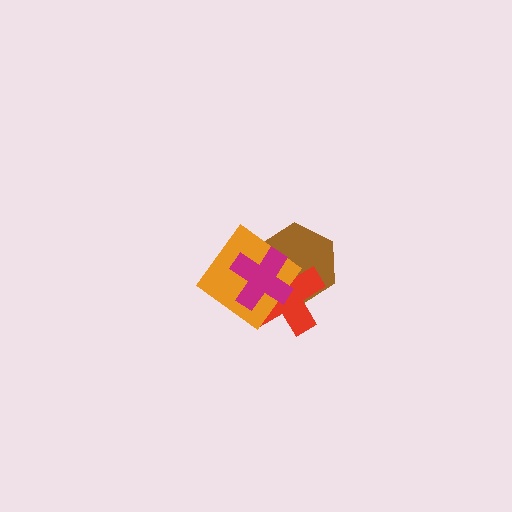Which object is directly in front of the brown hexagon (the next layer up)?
The red cross is directly in front of the brown hexagon.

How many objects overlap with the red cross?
3 objects overlap with the red cross.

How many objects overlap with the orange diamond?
3 objects overlap with the orange diamond.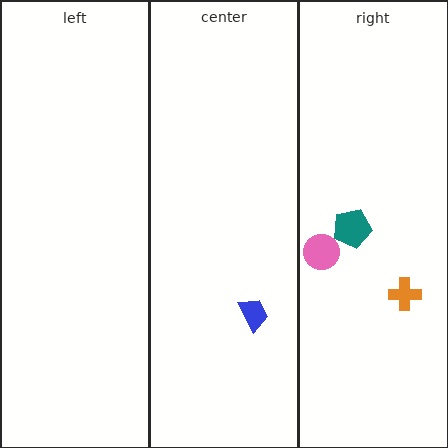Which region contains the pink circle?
The right region.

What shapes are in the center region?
The blue trapezoid.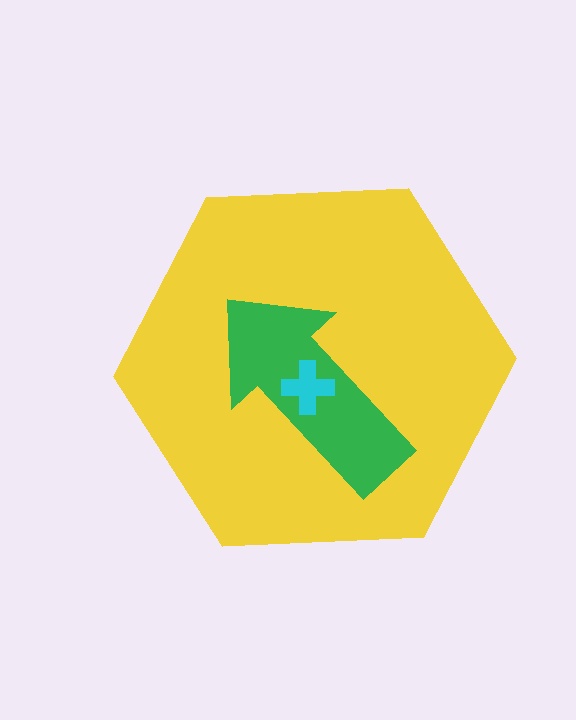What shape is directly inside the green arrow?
The cyan cross.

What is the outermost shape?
The yellow hexagon.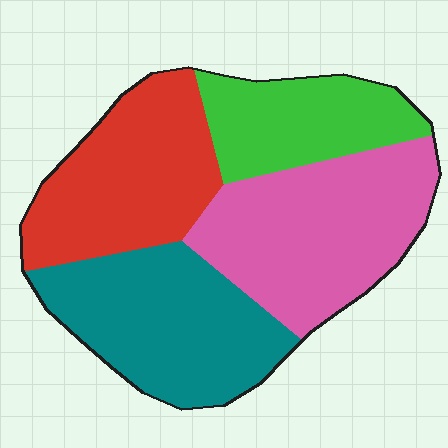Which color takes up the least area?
Green, at roughly 15%.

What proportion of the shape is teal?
Teal covers about 25% of the shape.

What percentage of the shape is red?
Red covers around 25% of the shape.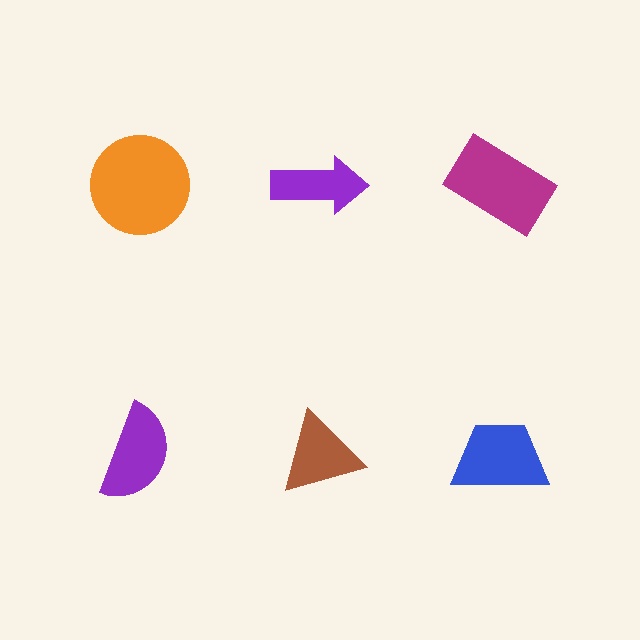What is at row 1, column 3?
A magenta rectangle.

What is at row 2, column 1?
A purple semicircle.